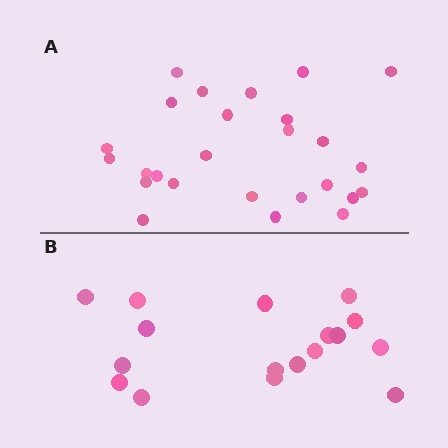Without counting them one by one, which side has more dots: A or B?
Region A (the top region) has more dots.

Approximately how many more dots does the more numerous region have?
Region A has roughly 8 or so more dots than region B.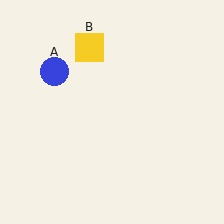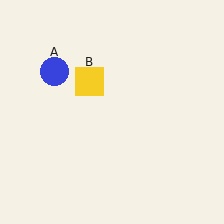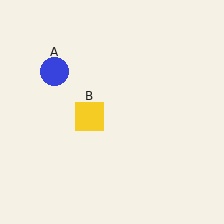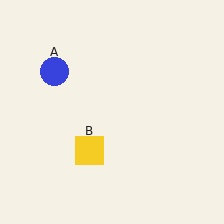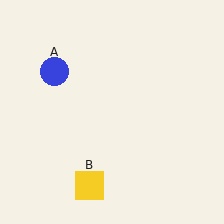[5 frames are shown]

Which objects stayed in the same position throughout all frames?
Blue circle (object A) remained stationary.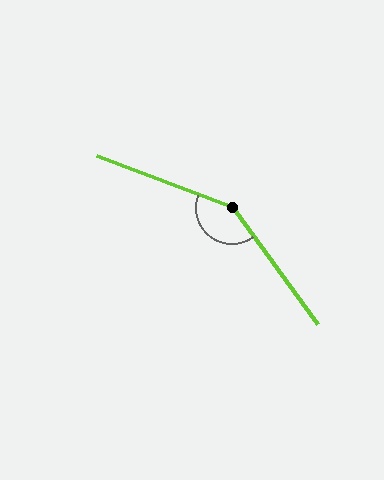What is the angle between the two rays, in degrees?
Approximately 147 degrees.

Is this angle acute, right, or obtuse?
It is obtuse.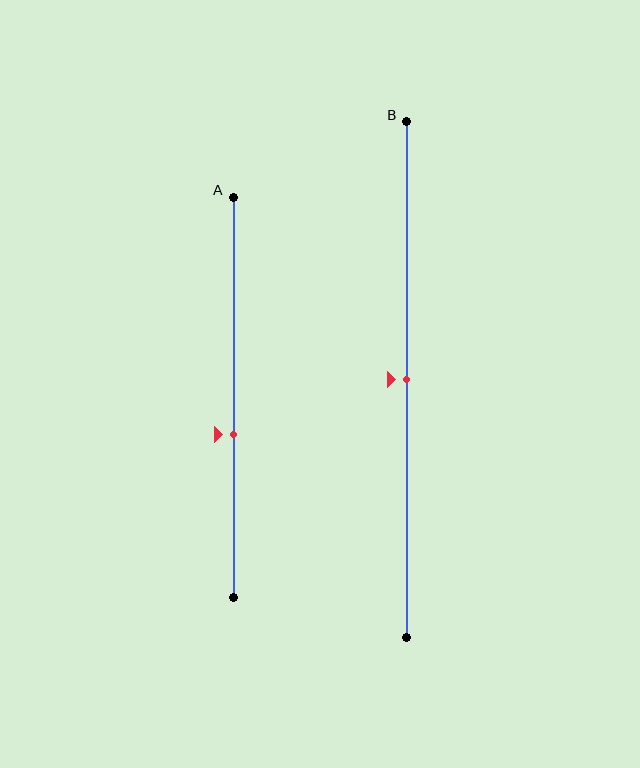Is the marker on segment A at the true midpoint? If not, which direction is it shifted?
No, the marker on segment A is shifted downward by about 9% of the segment length.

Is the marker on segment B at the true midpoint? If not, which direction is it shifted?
Yes, the marker on segment B is at the true midpoint.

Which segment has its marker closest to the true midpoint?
Segment B has its marker closest to the true midpoint.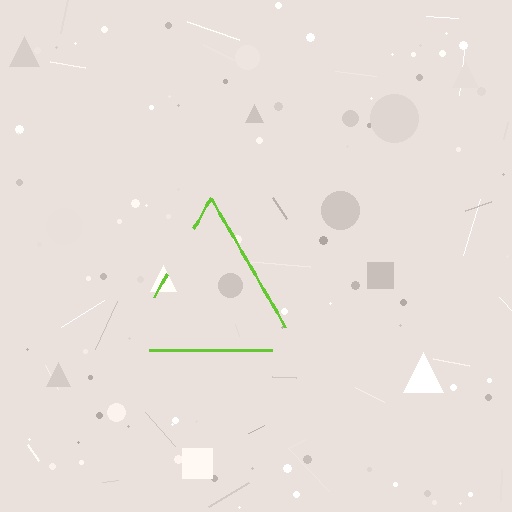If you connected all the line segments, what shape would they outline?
They would outline a triangle.